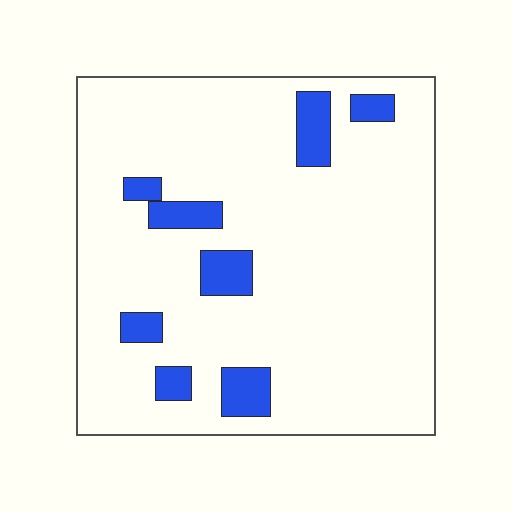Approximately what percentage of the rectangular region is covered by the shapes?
Approximately 10%.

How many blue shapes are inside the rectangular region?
8.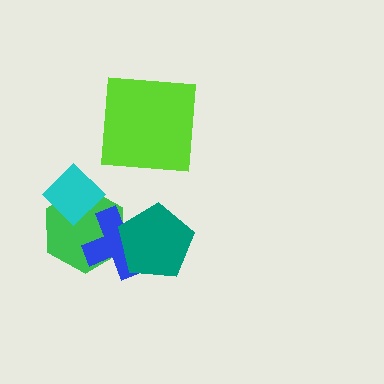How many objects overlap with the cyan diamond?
1 object overlaps with the cyan diamond.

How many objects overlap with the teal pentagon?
2 objects overlap with the teal pentagon.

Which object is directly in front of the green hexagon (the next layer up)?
The blue cross is directly in front of the green hexagon.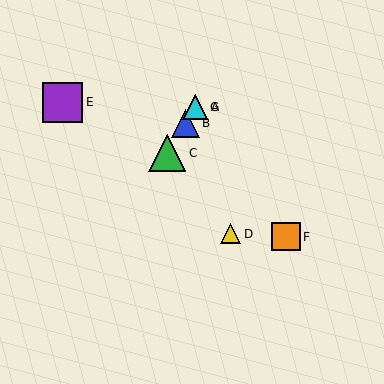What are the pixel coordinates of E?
Object E is at (63, 102).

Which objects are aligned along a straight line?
Objects A, B, C, G are aligned along a straight line.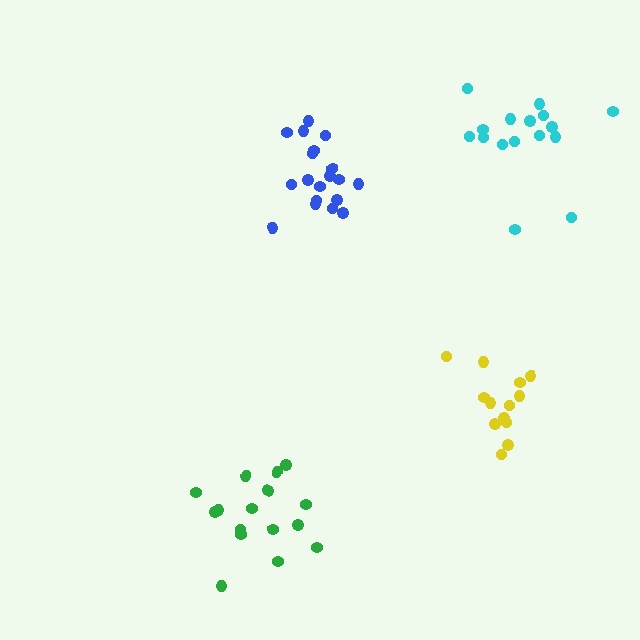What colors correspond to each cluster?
The clusters are colored: yellow, cyan, green, blue.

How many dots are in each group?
Group 1: 13 dots, Group 2: 16 dots, Group 3: 16 dots, Group 4: 19 dots (64 total).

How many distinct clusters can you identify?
There are 4 distinct clusters.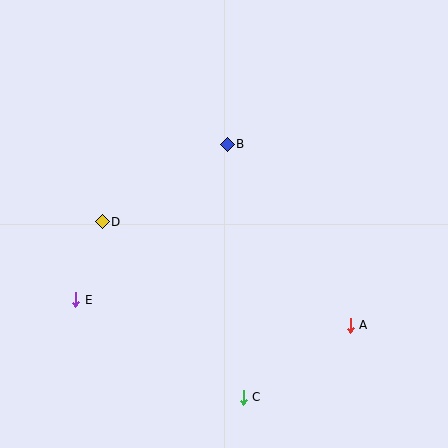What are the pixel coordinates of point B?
Point B is at (227, 144).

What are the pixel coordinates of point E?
Point E is at (76, 300).